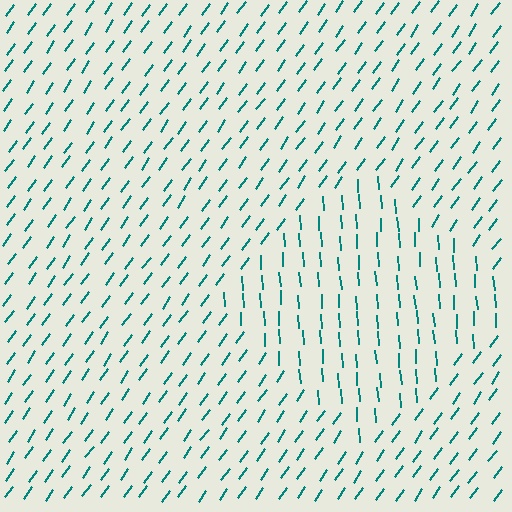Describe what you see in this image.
The image is filled with small teal line segments. A diamond region in the image has lines oriented differently from the surrounding lines, creating a visible texture boundary.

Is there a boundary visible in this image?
Yes, there is a texture boundary formed by a change in line orientation.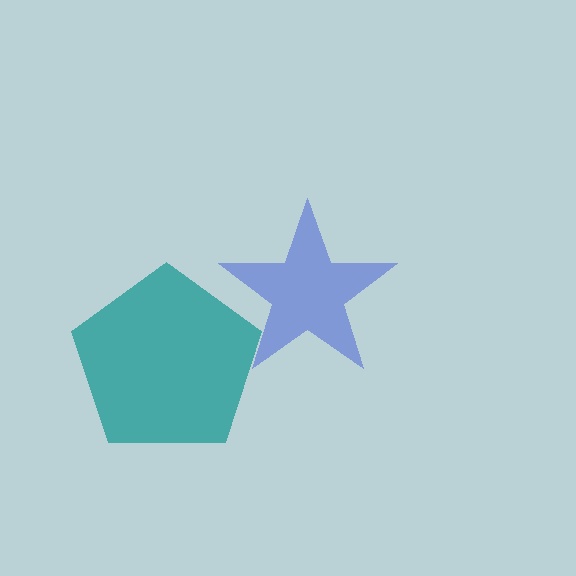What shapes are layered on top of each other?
The layered shapes are: a blue star, a teal pentagon.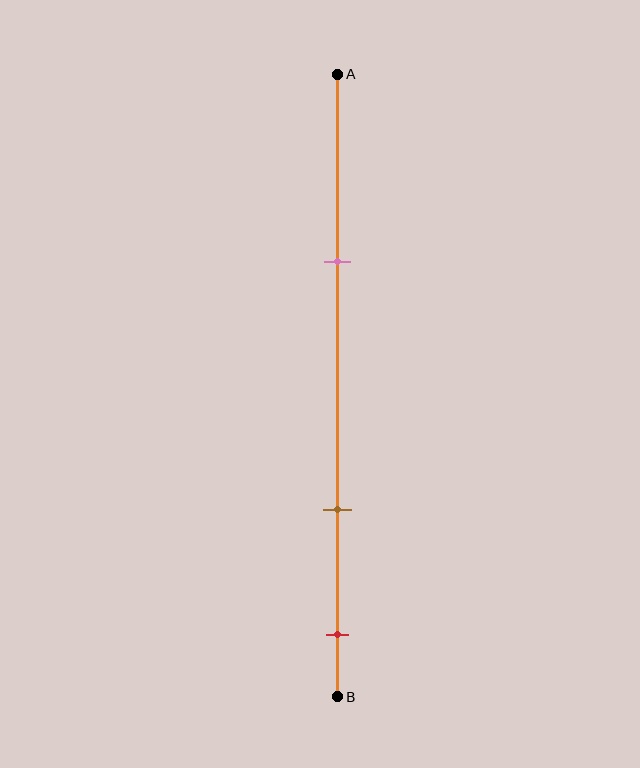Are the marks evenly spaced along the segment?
No, the marks are not evenly spaced.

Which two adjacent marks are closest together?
The brown and red marks are the closest adjacent pair.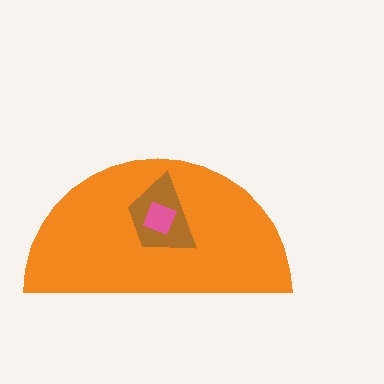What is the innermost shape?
The pink square.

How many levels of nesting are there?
3.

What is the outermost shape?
The orange semicircle.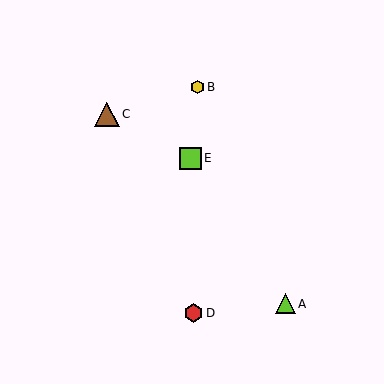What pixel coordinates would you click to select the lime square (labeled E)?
Click at (190, 158) to select the lime square E.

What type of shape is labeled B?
Shape B is a yellow hexagon.